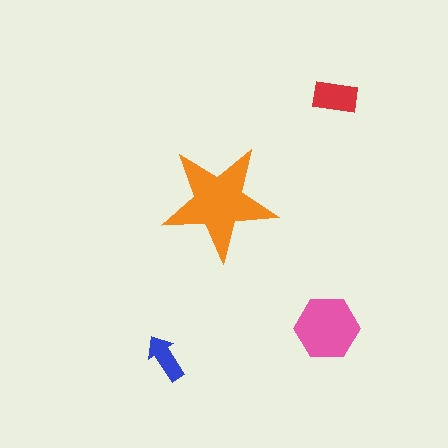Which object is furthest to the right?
The red rectangle is rightmost.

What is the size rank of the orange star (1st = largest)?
1st.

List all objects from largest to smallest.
The orange star, the pink hexagon, the red rectangle, the blue arrow.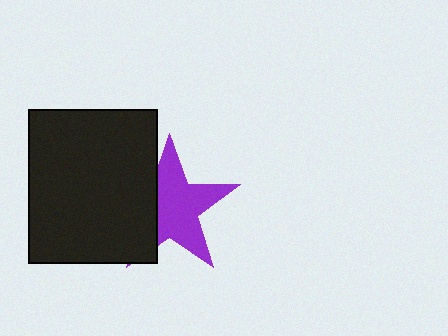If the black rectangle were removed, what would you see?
You would see the complete purple star.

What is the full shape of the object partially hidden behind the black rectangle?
The partially hidden object is a purple star.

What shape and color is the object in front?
The object in front is a black rectangle.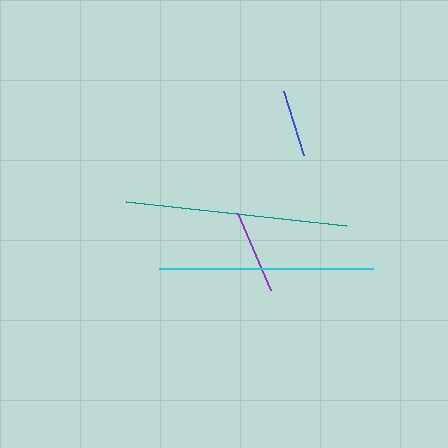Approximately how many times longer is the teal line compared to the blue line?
The teal line is approximately 3.3 times the length of the blue line.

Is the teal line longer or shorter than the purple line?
The teal line is longer than the purple line.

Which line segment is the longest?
The teal line is the longest at approximately 221 pixels.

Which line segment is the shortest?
The blue line is the shortest at approximately 67 pixels.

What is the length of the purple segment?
The purple segment is approximately 84 pixels long.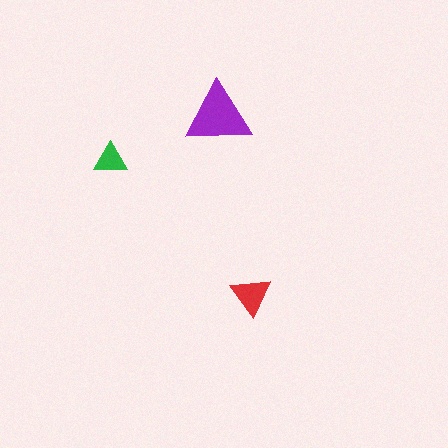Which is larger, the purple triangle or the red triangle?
The purple one.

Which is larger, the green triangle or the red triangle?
The red one.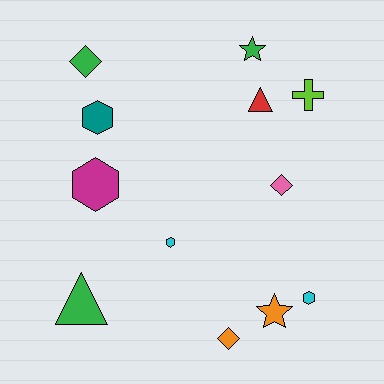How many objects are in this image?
There are 12 objects.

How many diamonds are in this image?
There are 3 diamonds.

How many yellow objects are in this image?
There are no yellow objects.